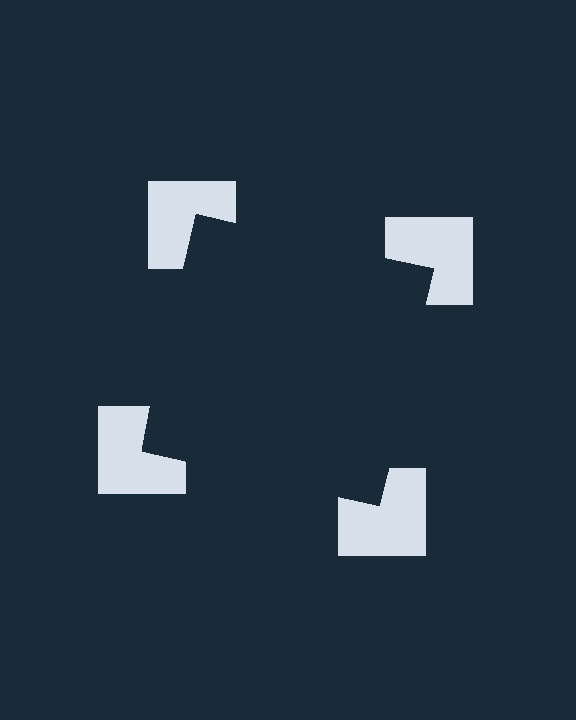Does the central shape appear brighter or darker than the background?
It typically appears slightly darker than the background, even though no actual brightness change is drawn.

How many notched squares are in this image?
There are 4 — one at each vertex of the illusory square.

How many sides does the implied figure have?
4 sides.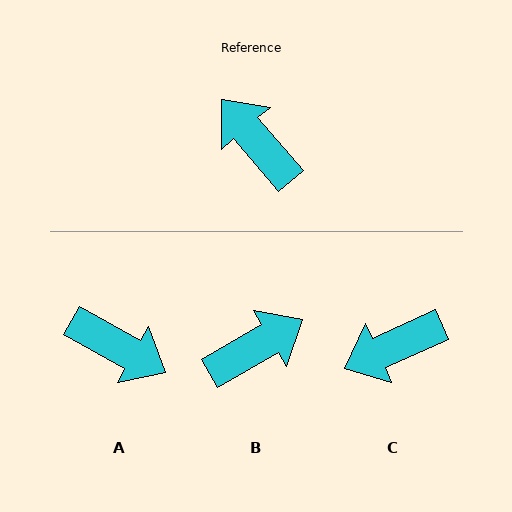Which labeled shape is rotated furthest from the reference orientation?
A, about 159 degrees away.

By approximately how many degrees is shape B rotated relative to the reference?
Approximately 100 degrees clockwise.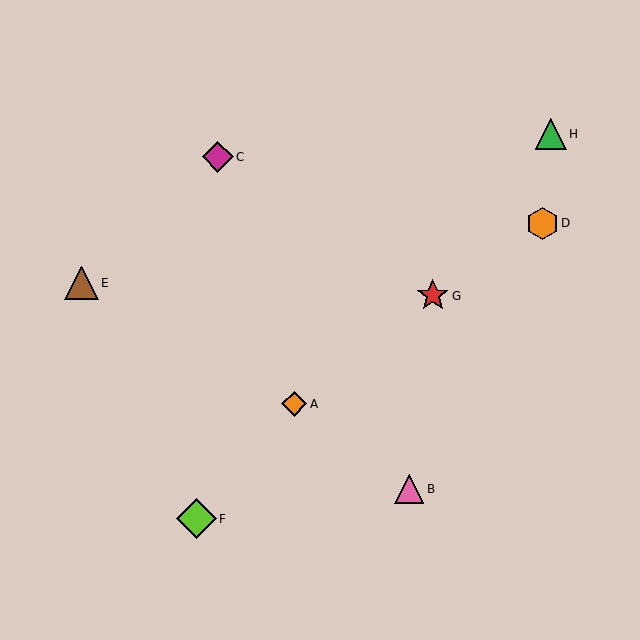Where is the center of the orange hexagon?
The center of the orange hexagon is at (542, 223).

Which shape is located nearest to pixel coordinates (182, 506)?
The lime diamond (labeled F) at (196, 519) is nearest to that location.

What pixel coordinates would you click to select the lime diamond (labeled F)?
Click at (196, 519) to select the lime diamond F.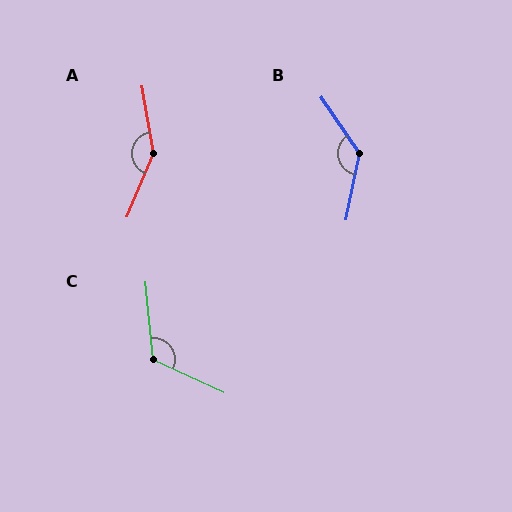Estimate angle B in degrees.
Approximately 134 degrees.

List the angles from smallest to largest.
C (120°), B (134°), A (148°).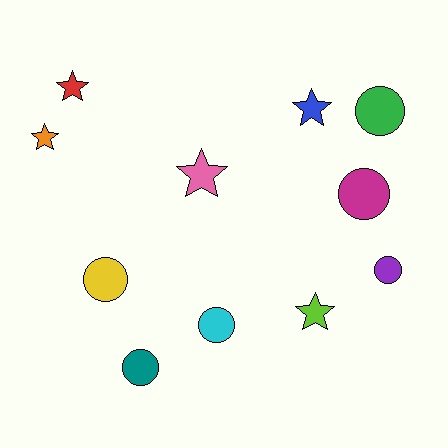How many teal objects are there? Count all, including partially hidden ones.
There is 1 teal object.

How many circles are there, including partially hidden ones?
There are 6 circles.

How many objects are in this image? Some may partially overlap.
There are 11 objects.